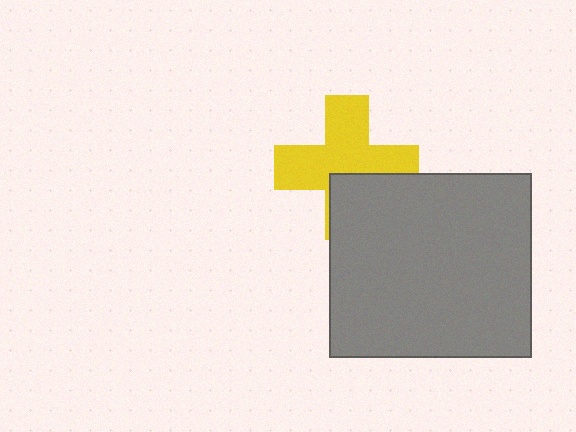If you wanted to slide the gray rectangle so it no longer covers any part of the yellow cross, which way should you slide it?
Slide it down — that is the most direct way to separate the two shapes.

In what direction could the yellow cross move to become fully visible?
The yellow cross could move up. That would shift it out from behind the gray rectangle entirely.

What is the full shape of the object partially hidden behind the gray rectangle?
The partially hidden object is a yellow cross.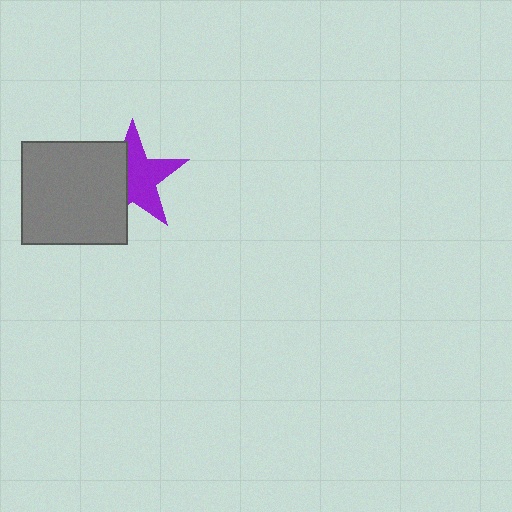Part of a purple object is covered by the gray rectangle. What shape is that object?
It is a star.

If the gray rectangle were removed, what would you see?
You would see the complete purple star.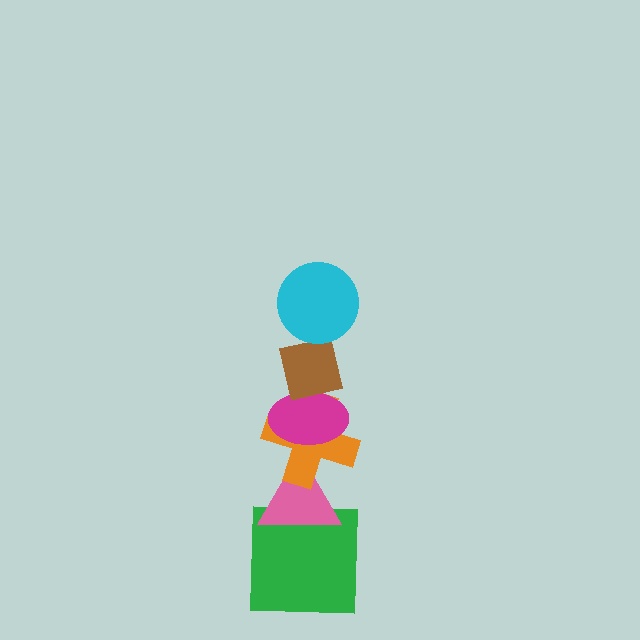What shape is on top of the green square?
The pink triangle is on top of the green square.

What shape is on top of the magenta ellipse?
The brown square is on top of the magenta ellipse.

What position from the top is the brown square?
The brown square is 2nd from the top.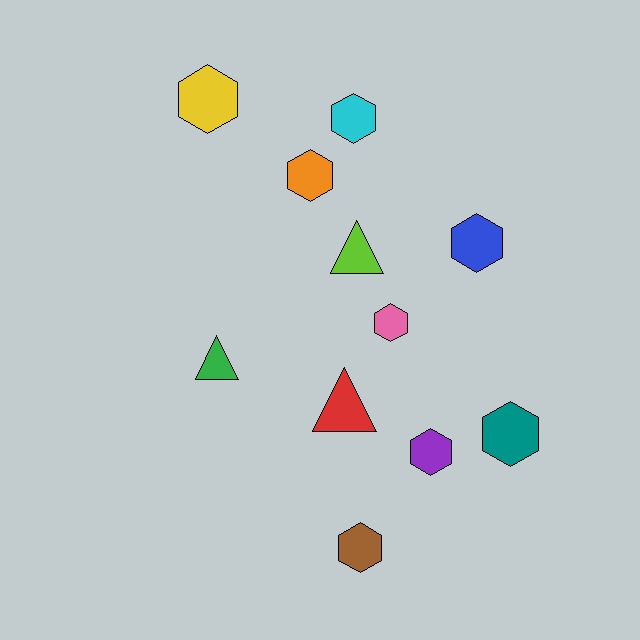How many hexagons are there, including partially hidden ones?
There are 8 hexagons.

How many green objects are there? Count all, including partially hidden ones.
There is 1 green object.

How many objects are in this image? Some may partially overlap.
There are 11 objects.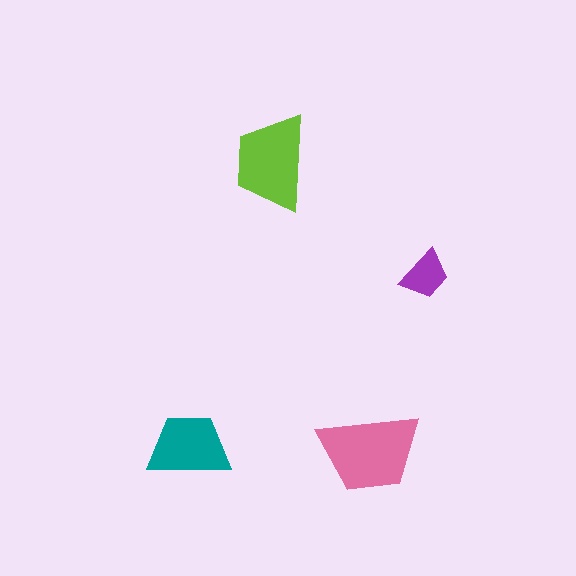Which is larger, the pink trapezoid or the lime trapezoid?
The pink one.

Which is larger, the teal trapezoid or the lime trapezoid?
The lime one.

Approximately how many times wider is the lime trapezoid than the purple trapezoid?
About 2 times wider.